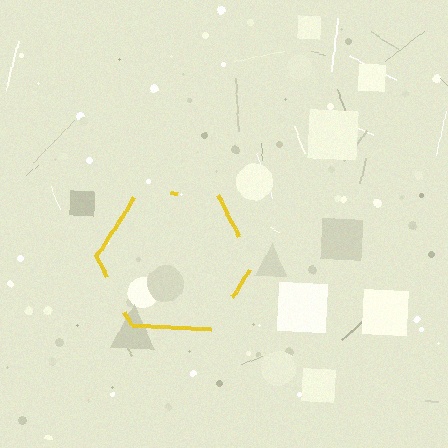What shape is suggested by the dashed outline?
The dashed outline suggests a hexagon.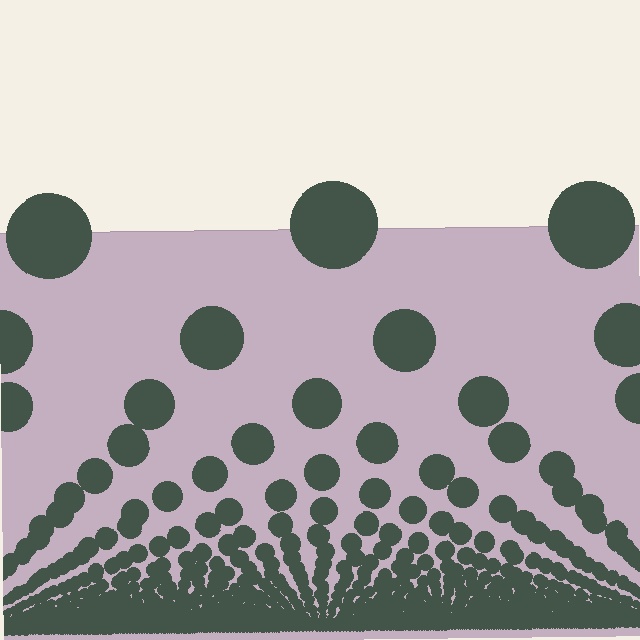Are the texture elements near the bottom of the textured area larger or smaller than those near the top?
Smaller. The gradient is inverted — elements near the bottom are smaller and denser.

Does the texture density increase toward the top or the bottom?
Density increases toward the bottom.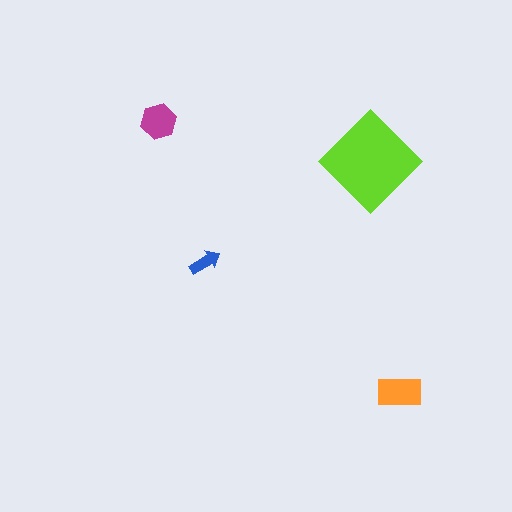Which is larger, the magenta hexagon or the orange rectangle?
The orange rectangle.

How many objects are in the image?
There are 4 objects in the image.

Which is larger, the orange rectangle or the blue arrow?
The orange rectangle.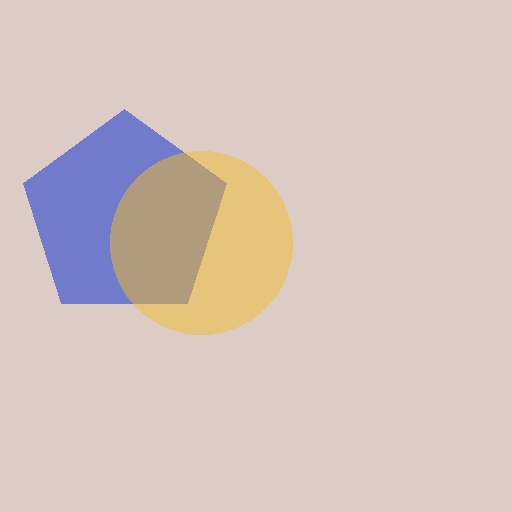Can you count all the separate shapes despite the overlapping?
Yes, there are 2 separate shapes.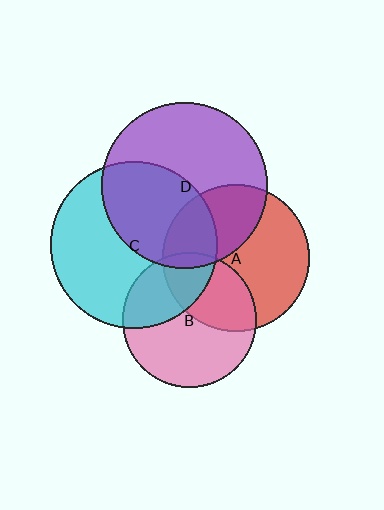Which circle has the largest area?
Circle C (cyan).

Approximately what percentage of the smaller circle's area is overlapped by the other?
Approximately 35%.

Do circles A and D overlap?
Yes.